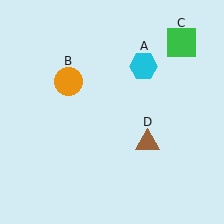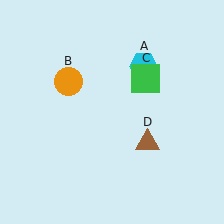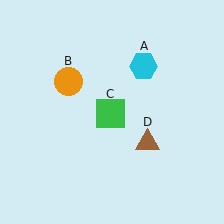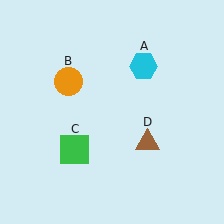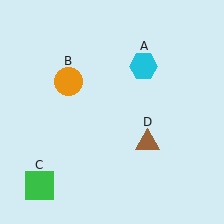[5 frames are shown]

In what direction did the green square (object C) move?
The green square (object C) moved down and to the left.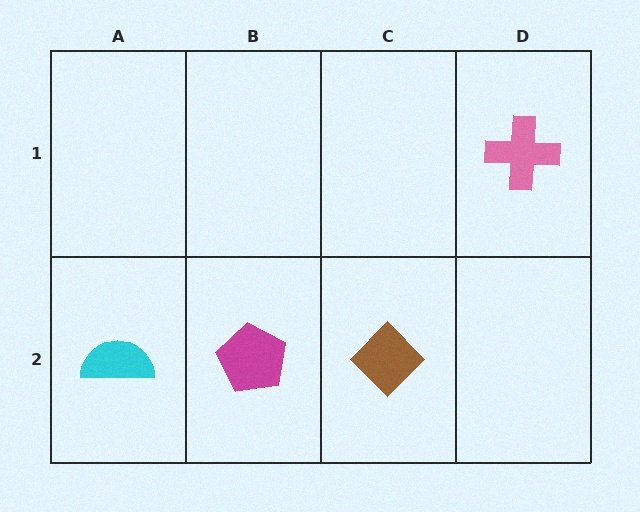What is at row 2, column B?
A magenta pentagon.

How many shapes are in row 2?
3 shapes.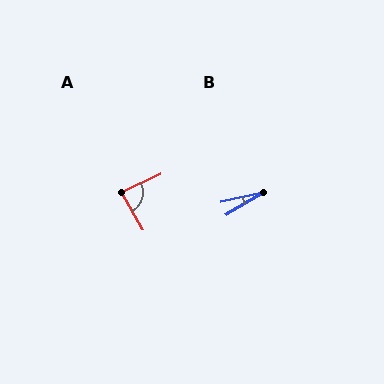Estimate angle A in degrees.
Approximately 84 degrees.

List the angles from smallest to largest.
B (19°), A (84°).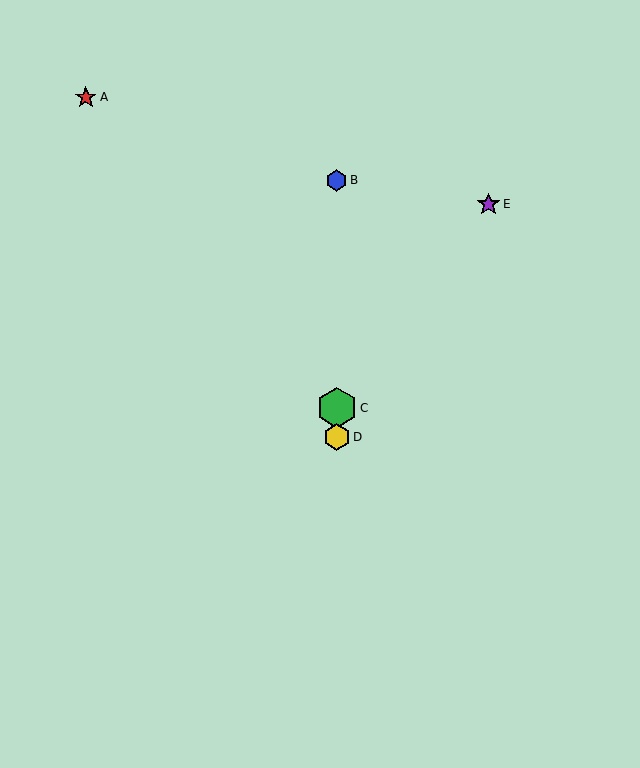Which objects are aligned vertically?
Objects B, C, D are aligned vertically.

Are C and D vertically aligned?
Yes, both are at x≈337.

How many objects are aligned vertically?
3 objects (B, C, D) are aligned vertically.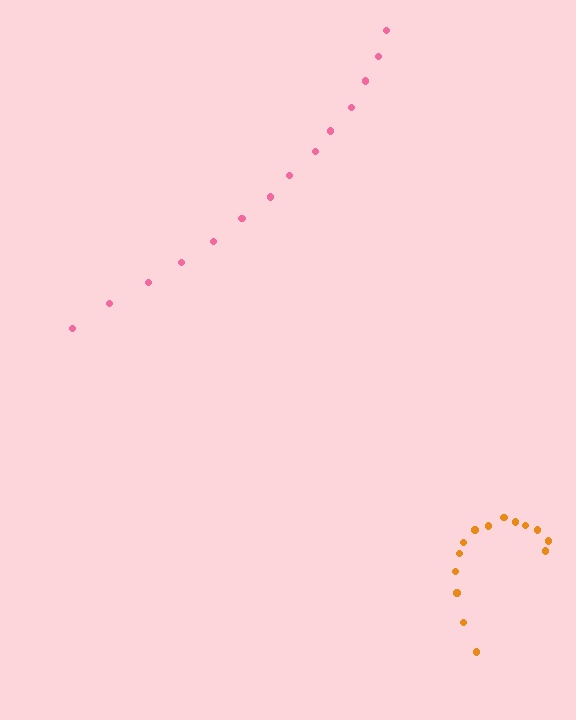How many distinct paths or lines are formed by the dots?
There are 2 distinct paths.